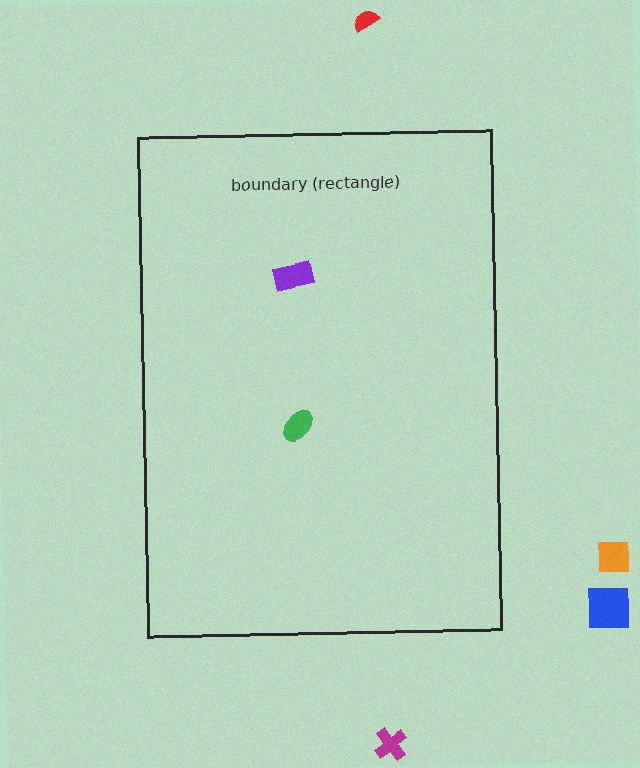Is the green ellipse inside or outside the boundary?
Inside.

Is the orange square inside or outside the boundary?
Outside.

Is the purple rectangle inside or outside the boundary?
Inside.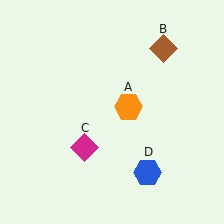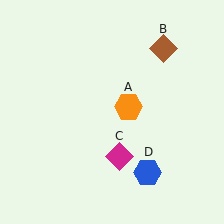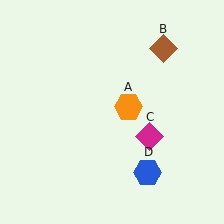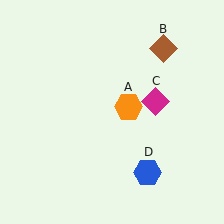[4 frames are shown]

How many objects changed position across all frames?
1 object changed position: magenta diamond (object C).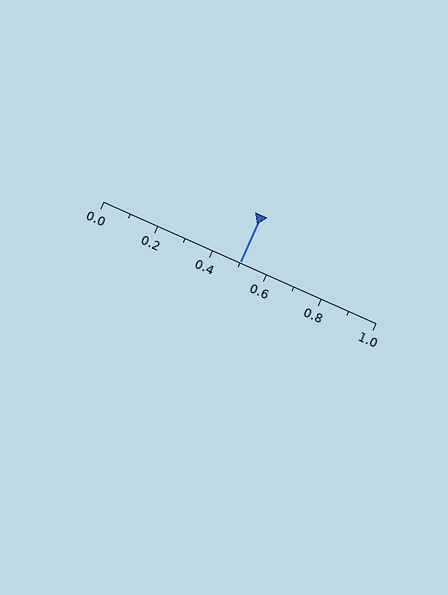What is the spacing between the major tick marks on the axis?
The major ticks are spaced 0.2 apart.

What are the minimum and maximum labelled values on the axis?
The axis runs from 0.0 to 1.0.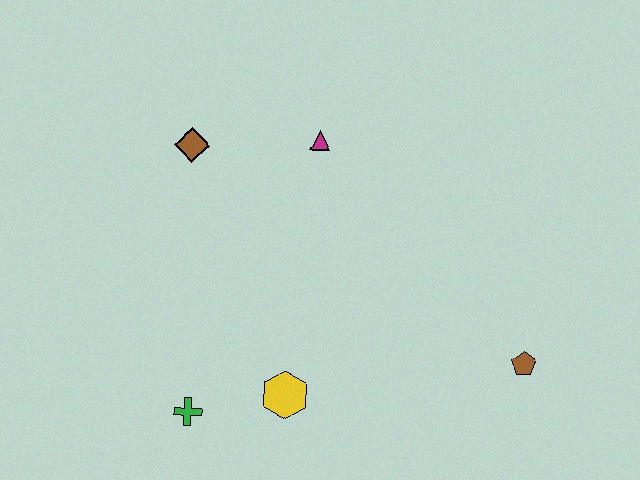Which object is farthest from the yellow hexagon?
The brown diamond is farthest from the yellow hexagon.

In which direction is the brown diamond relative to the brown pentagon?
The brown diamond is to the left of the brown pentagon.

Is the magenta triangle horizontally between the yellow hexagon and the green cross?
No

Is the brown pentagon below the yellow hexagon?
No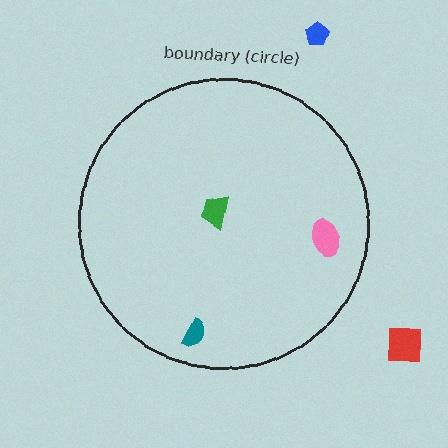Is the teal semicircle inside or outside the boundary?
Inside.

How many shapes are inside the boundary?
3 inside, 2 outside.